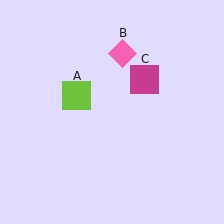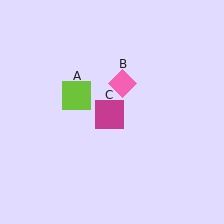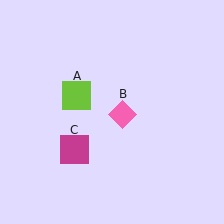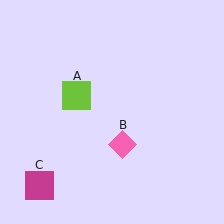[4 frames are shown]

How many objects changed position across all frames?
2 objects changed position: pink diamond (object B), magenta square (object C).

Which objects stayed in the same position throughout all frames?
Lime square (object A) remained stationary.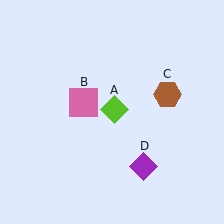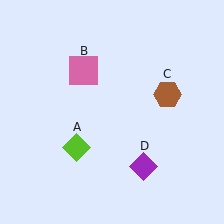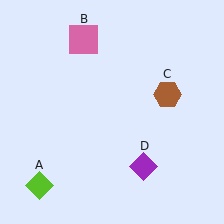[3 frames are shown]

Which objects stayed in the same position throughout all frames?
Brown hexagon (object C) and purple diamond (object D) remained stationary.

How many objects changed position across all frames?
2 objects changed position: lime diamond (object A), pink square (object B).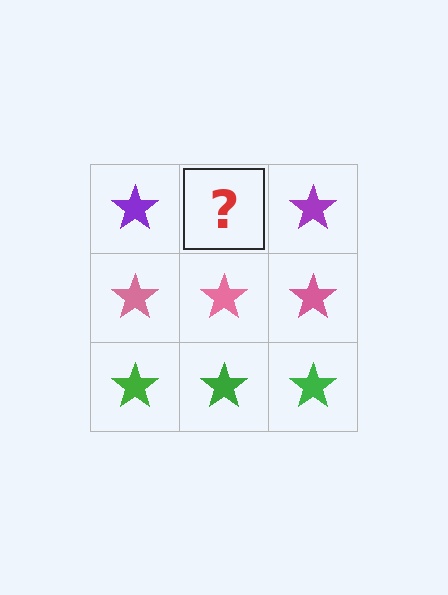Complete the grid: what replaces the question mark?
The question mark should be replaced with a purple star.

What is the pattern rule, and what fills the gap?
The rule is that each row has a consistent color. The gap should be filled with a purple star.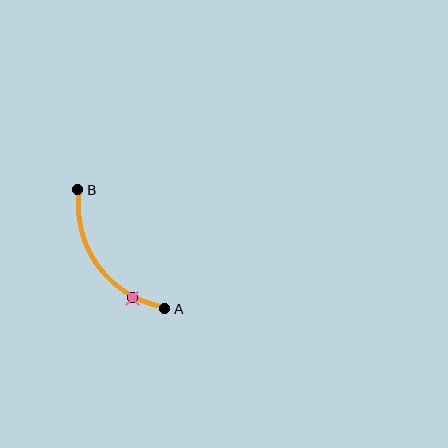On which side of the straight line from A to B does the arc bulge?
The arc bulges below and to the left of the straight line connecting A and B.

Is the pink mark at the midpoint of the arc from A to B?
No. The pink mark lies on the arc but is closer to endpoint A. The arc midpoint would be at the point on the curve equidistant along the arc from both A and B.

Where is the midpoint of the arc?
The arc midpoint is the point on the curve farthest from the straight line joining A and B. It sits below and to the left of that line.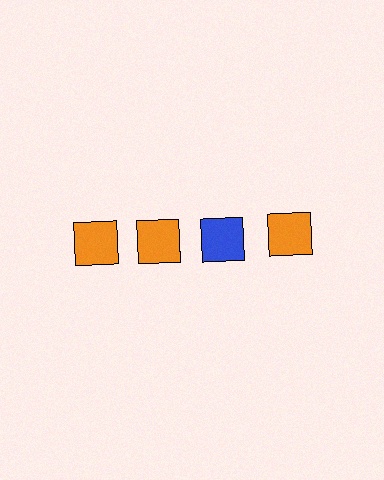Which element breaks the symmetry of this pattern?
The blue square in the top row, center column breaks the symmetry. All other shapes are orange squares.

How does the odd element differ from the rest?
It has a different color: blue instead of orange.